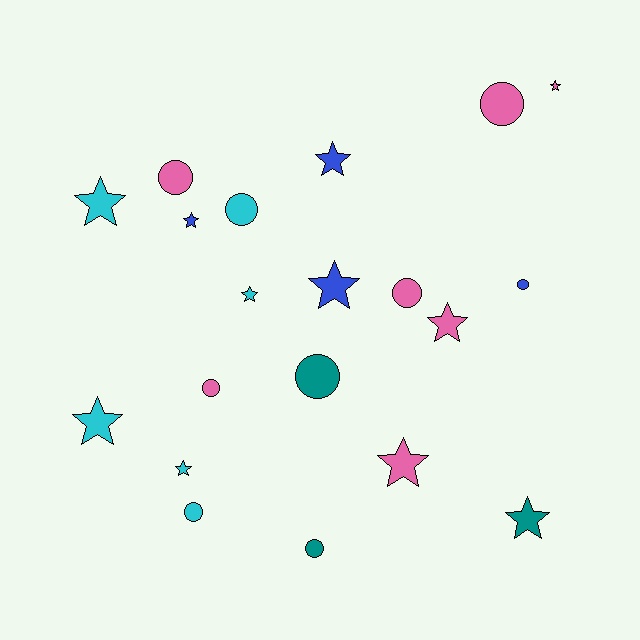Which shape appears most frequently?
Star, with 11 objects.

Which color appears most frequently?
Pink, with 7 objects.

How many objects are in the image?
There are 20 objects.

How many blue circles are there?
There is 1 blue circle.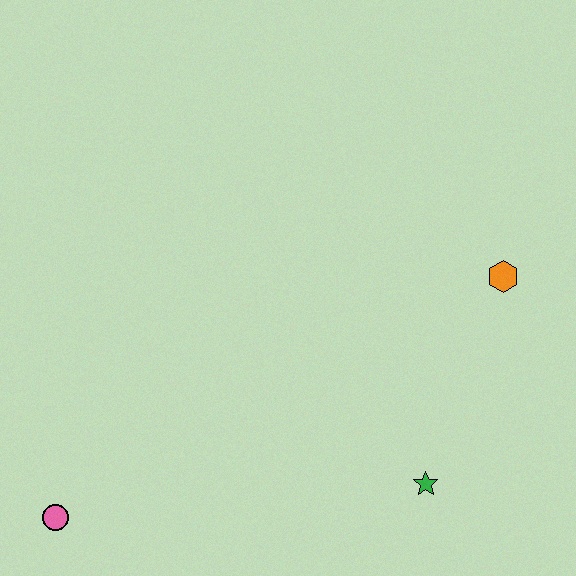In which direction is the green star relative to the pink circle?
The green star is to the right of the pink circle.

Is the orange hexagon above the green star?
Yes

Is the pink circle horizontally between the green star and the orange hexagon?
No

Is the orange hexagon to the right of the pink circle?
Yes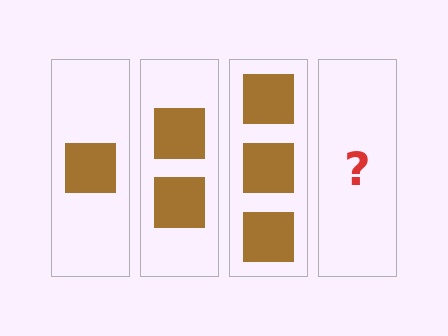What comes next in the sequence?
The next element should be 4 squares.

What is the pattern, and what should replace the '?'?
The pattern is that each step adds one more square. The '?' should be 4 squares.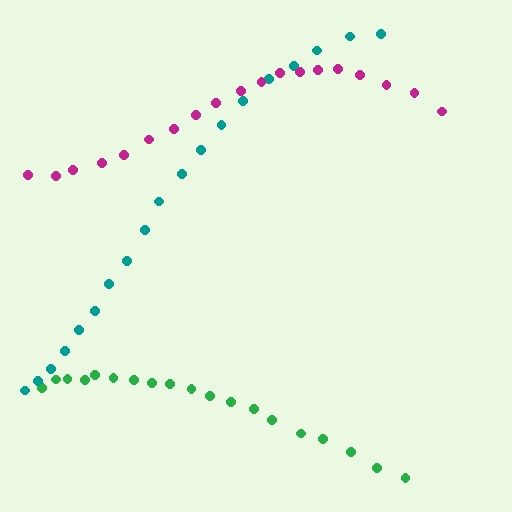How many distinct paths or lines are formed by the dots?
There are 3 distinct paths.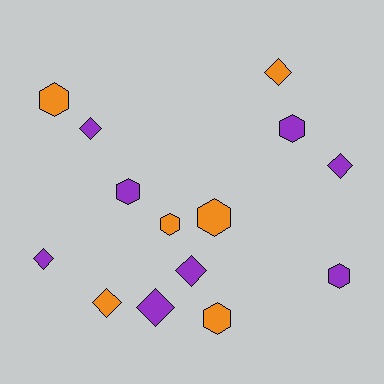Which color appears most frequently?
Purple, with 8 objects.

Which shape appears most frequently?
Diamond, with 7 objects.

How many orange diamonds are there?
There are 2 orange diamonds.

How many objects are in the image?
There are 14 objects.